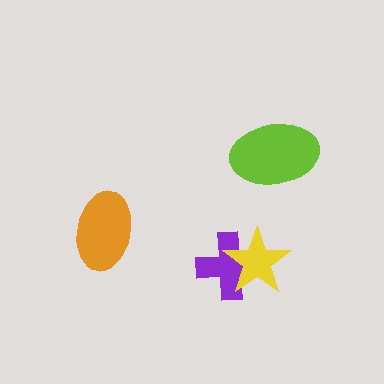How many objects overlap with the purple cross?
1 object overlaps with the purple cross.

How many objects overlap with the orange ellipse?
0 objects overlap with the orange ellipse.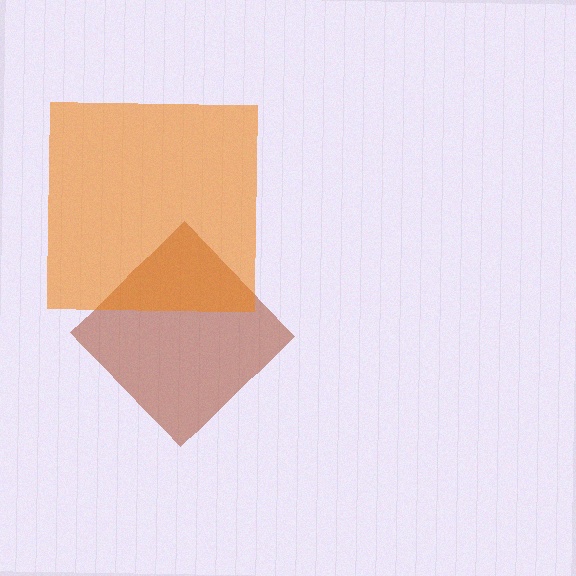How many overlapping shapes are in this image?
There are 2 overlapping shapes in the image.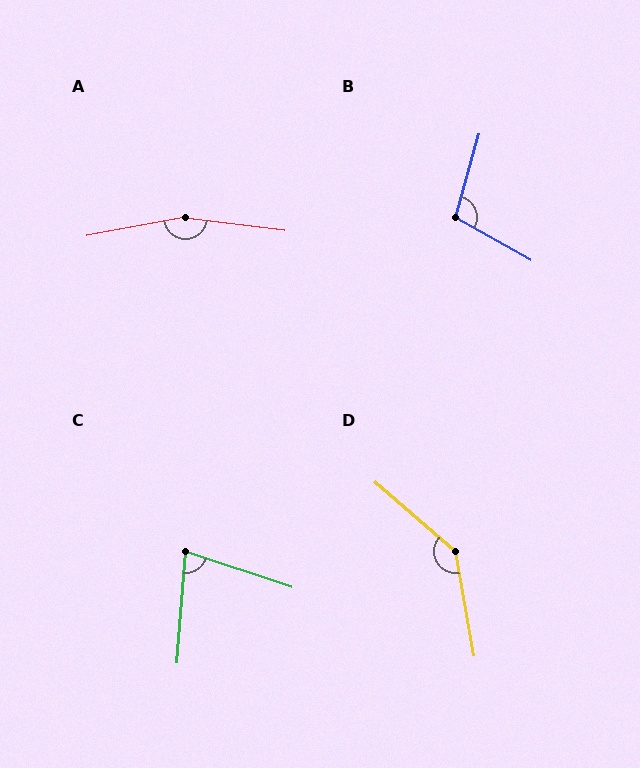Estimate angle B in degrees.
Approximately 103 degrees.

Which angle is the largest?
A, at approximately 162 degrees.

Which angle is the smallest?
C, at approximately 76 degrees.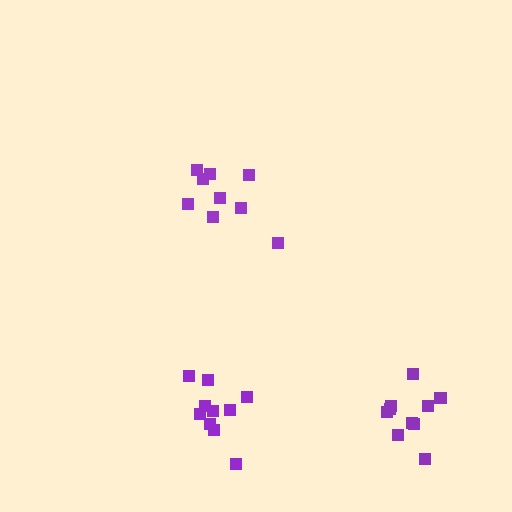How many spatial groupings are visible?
There are 3 spatial groupings.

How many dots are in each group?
Group 1: 10 dots, Group 2: 9 dots, Group 3: 10 dots (29 total).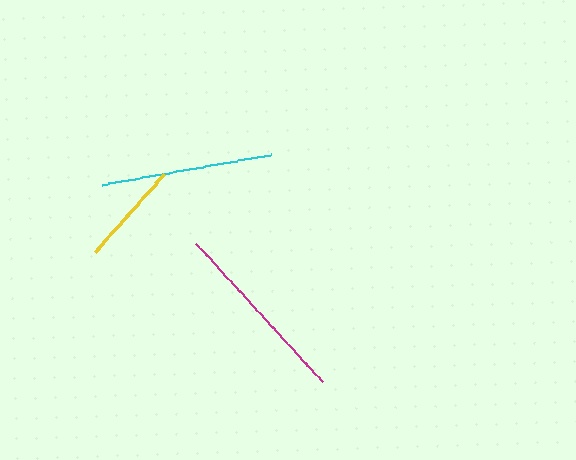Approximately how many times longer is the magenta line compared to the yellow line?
The magenta line is approximately 1.8 times the length of the yellow line.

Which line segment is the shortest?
The yellow line is the shortest at approximately 105 pixels.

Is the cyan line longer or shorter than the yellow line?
The cyan line is longer than the yellow line.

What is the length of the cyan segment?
The cyan segment is approximately 171 pixels long.